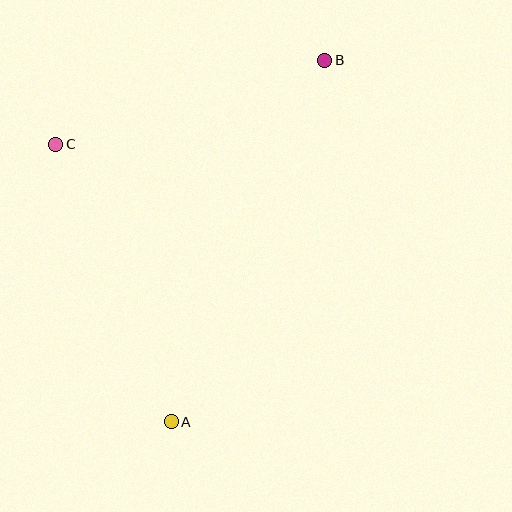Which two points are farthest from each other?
Points A and B are farthest from each other.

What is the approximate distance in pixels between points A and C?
The distance between A and C is approximately 300 pixels.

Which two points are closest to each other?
Points B and C are closest to each other.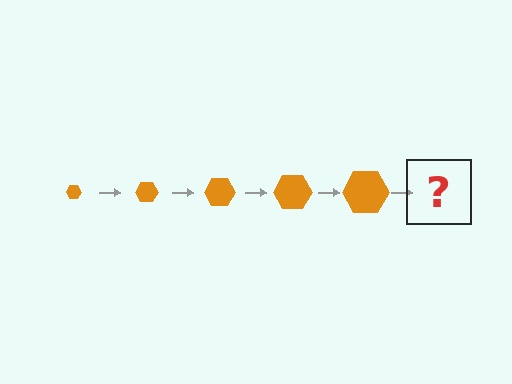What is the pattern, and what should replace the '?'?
The pattern is that the hexagon gets progressively larger each step. The '?' should be an orange hexagon, larger than the previous one.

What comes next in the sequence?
The next element should be an orange hexagon, larger than the previous one.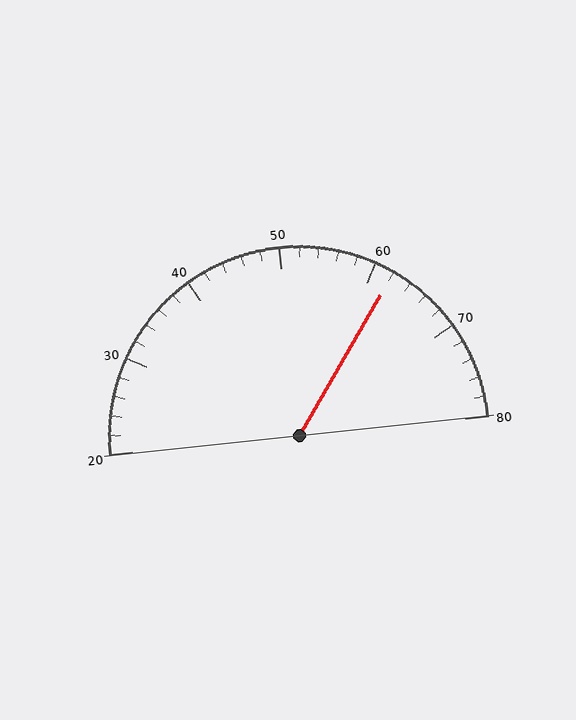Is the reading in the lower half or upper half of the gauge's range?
The reading is in the upper half of the range (20 to 80).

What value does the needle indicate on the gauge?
The needle indicates approximately 62.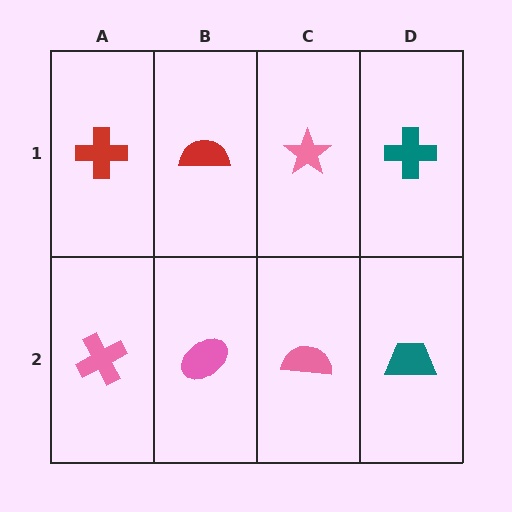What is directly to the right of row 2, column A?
A pink ellipse.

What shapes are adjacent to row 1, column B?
A pink ellipse (row 2, column B), a red cross (row 1, column A), a pink star (row 1, column C).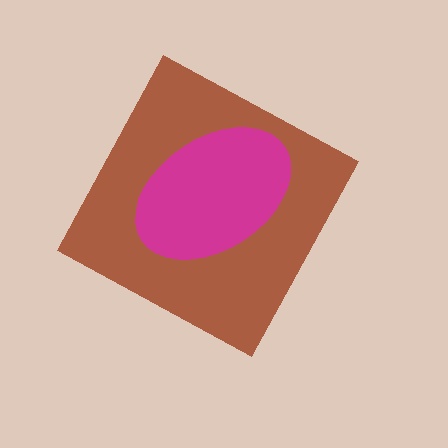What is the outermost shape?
The brown diamond.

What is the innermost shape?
The magenta ellipse.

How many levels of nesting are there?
2.